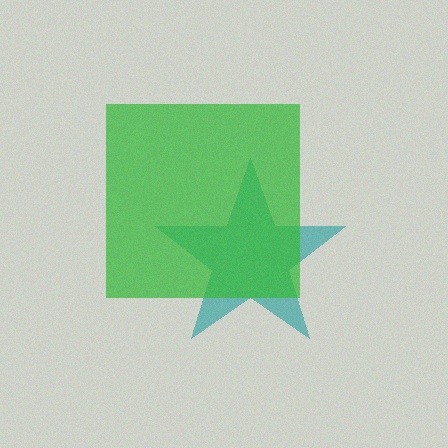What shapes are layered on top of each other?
The layered shapes are: a teal star, a green square.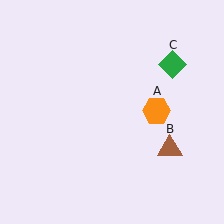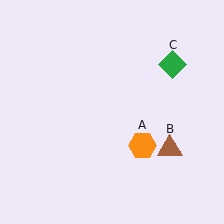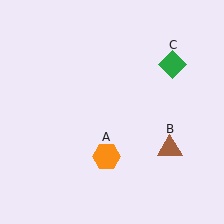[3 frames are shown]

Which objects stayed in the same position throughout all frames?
Brown triangle (object B) and green diamond (object C) remained stationary.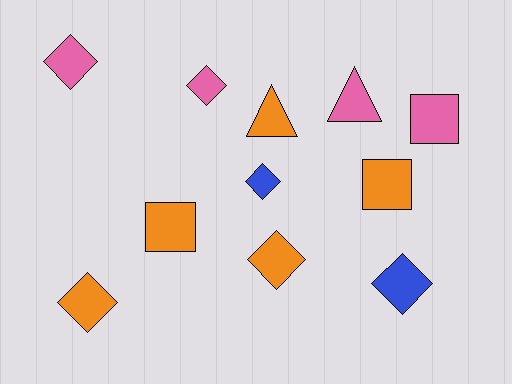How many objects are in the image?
There are 11 objects.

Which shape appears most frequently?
Diamond, with 6 objects.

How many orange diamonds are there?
There are 2 orange diamonds.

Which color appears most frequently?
Orange, with 5 objects.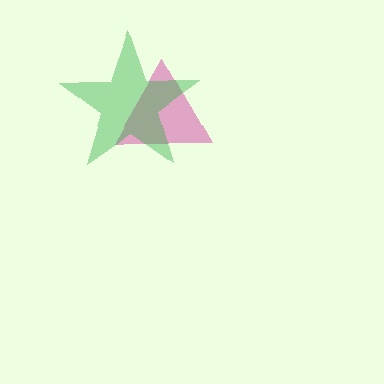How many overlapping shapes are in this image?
There are 2 overlapping shapes in the image.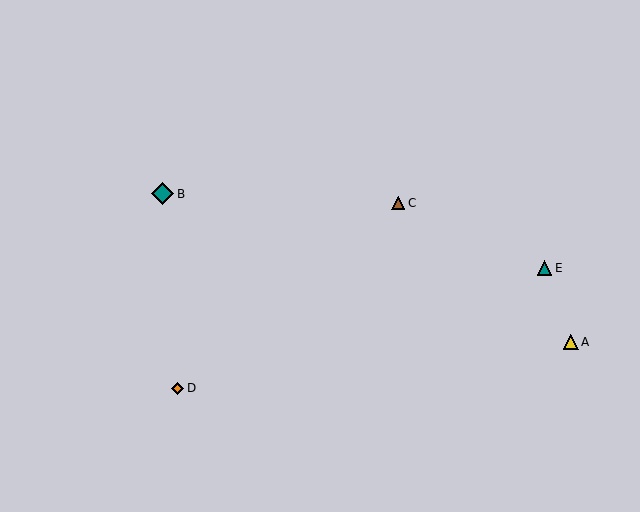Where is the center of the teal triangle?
The center of the teal triangle is at (545, 268).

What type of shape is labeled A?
Shape A is a yellow triangle.